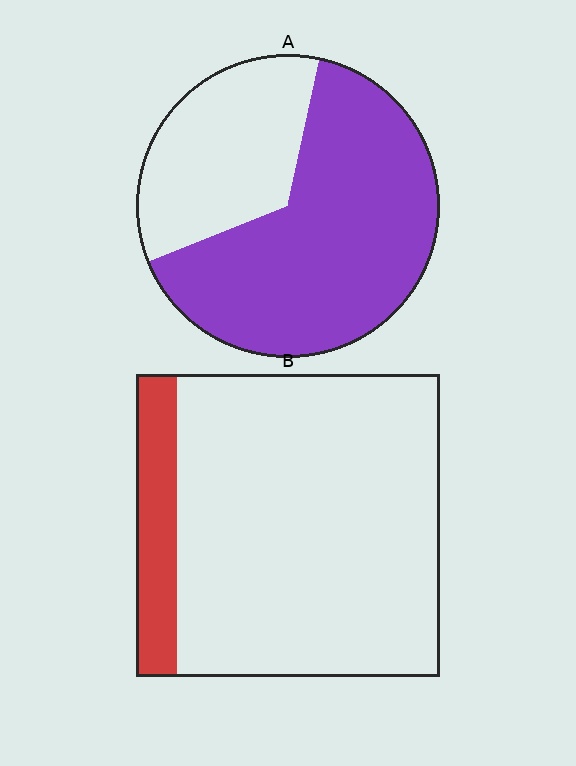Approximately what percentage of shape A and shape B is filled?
A is approximately 65% and B is approximately 15%.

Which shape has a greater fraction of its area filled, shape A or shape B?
Shape A.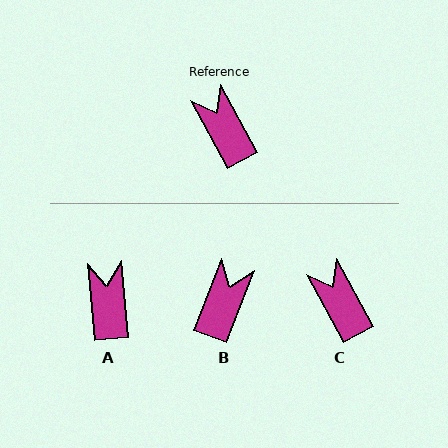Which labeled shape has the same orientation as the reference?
C.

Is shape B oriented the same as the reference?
No, it is off by about 50 degrees.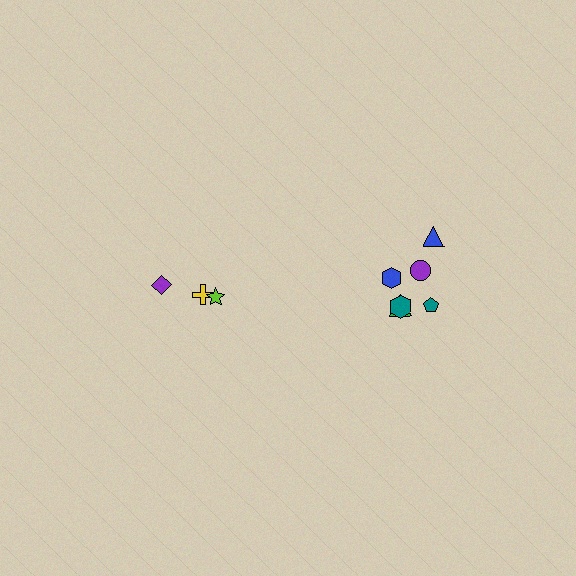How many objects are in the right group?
There are 6 objects.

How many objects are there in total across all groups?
There are 9 objects.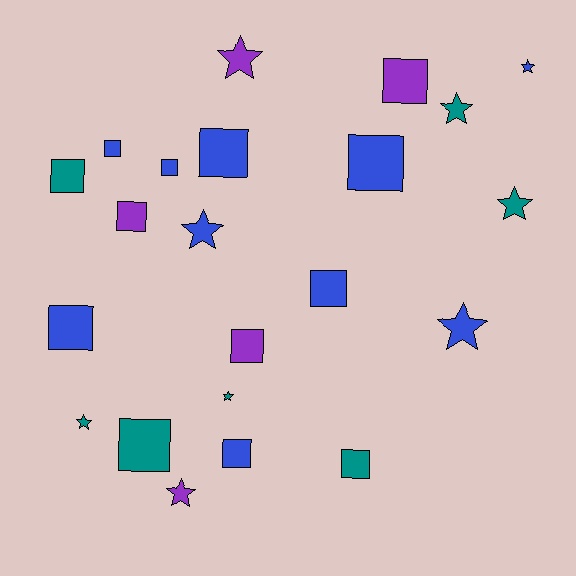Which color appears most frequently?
Blue, with 10 objects.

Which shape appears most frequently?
Square, with 13 objects.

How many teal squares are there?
There are 3 teal squares.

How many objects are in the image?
There are 22 objects.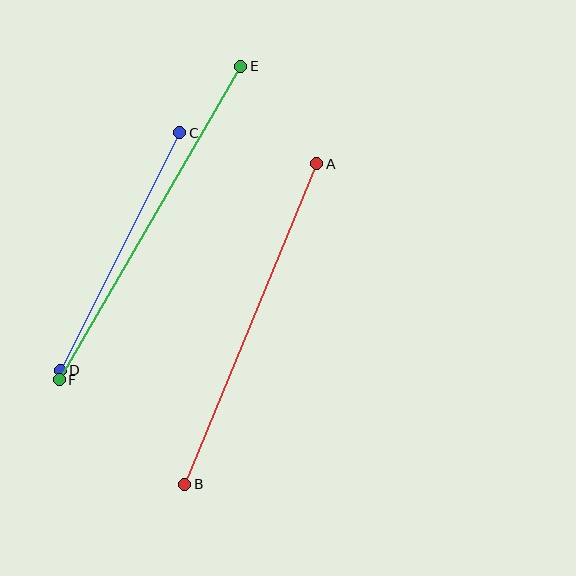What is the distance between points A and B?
The distance is approximately 347 pixels.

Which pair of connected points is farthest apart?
Points E and F are farthest apart.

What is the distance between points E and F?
The distance is approximately 363 pixels.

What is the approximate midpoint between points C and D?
The midpoint is at approximately (120, 252) pixels.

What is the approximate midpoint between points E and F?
The midpoint is at approximately (150, 223) pixels.